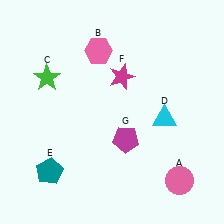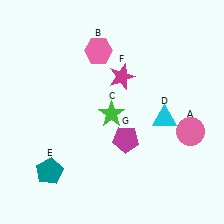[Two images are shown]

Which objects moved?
The objects that moved are: the pink circle (A), the green star (C).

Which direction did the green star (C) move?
The green star (C) moved right.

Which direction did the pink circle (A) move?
The pink circle (A) moved up.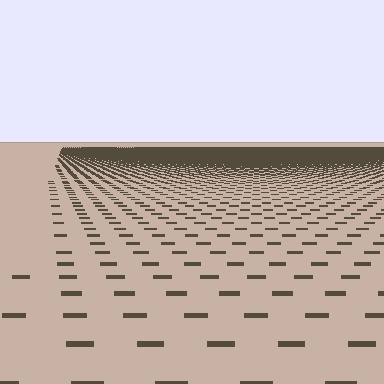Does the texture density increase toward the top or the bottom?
Density increases toward the top.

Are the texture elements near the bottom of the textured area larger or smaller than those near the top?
Larger. Near the bottom, elements are closer to the viewer and appear at a bigger on-screen size.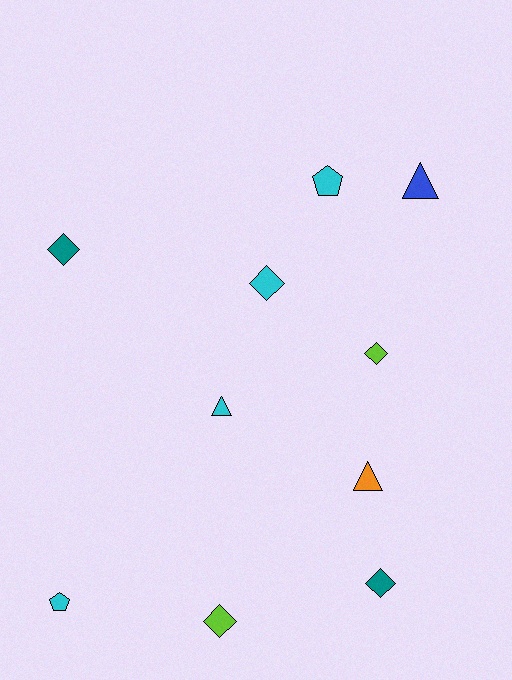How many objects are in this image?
There are 10 objects.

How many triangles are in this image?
There are 3 triangles.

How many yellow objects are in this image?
There are no yellow objects.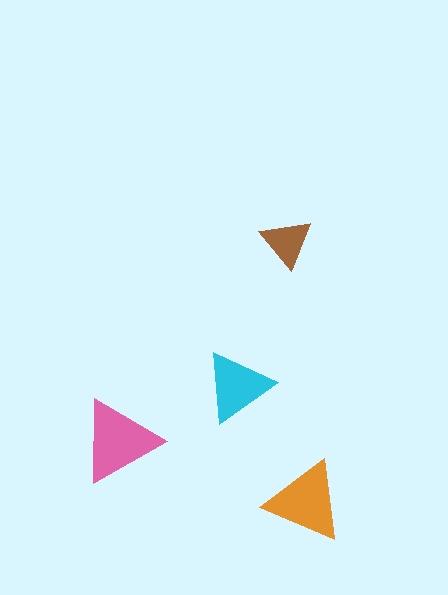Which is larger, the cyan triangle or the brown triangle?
The cyan one.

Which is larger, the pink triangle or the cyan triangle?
The pink one.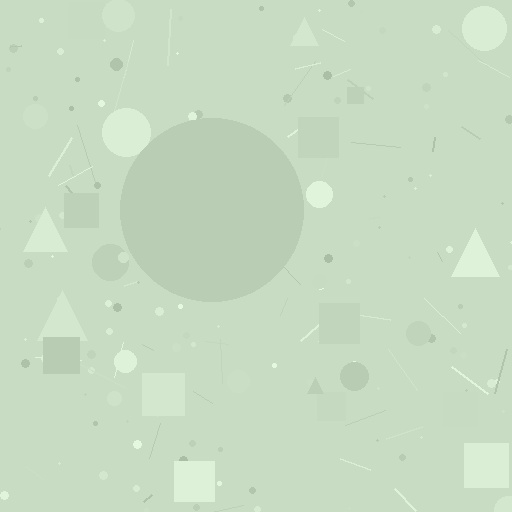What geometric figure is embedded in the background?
A circle is embedded in the background.